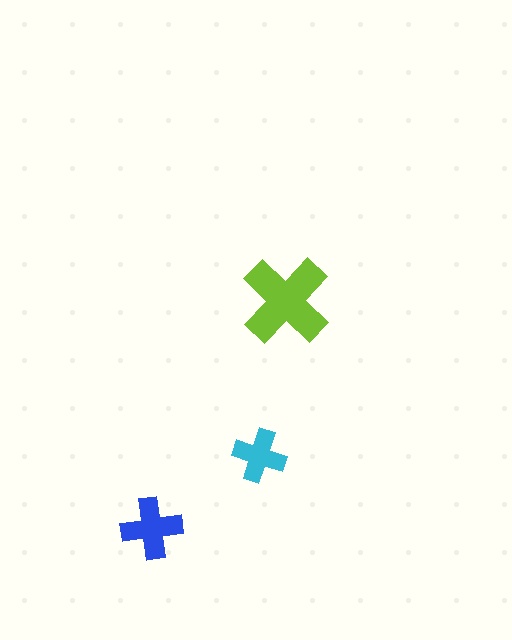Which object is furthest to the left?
The blue cross is leftmost.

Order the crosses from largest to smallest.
the lime one, the blue one, the cyan one.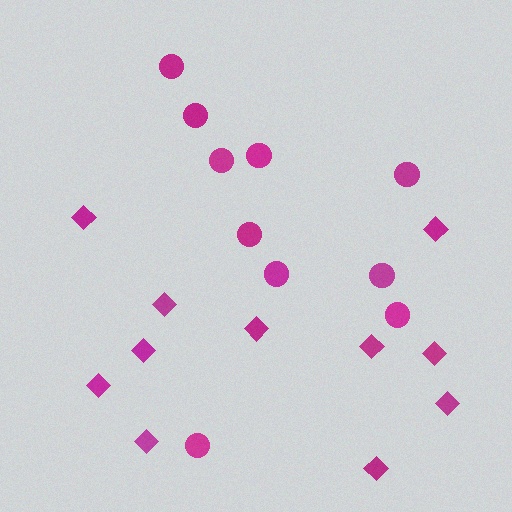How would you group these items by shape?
There are 2 groups: one group of diamonds (11) and one group of circles (10).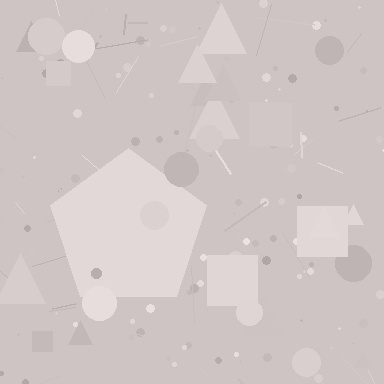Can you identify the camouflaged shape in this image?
The camouflaged shape is a pentagon.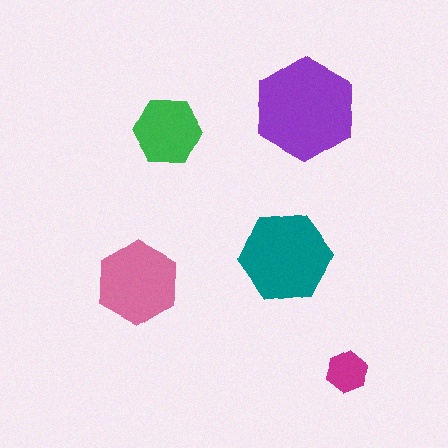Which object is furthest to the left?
The pink hexagon is leftmost.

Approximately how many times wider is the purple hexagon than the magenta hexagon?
About 2.5 times wider.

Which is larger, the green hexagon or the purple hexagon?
The purple one.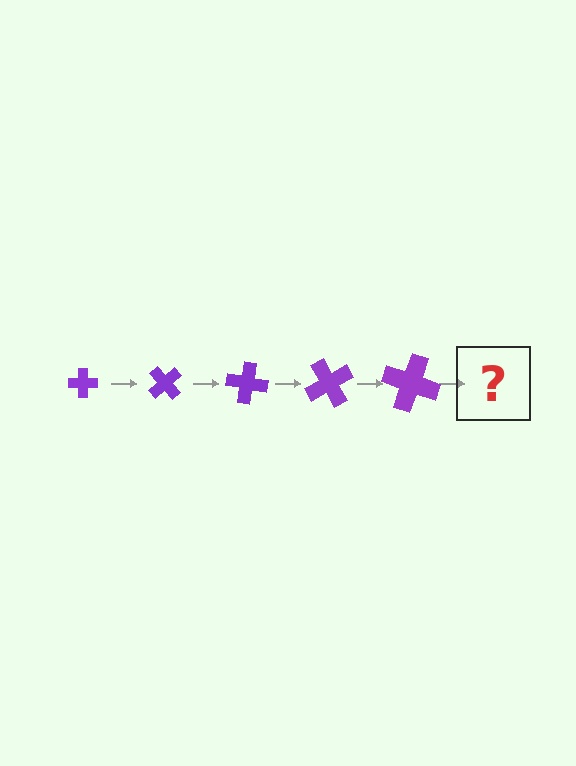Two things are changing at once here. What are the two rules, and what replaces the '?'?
The two rules are that the cross grows larger each step and it rotates 50 degrees each step. The '?' should be a cross, larger than the previous one and rotated 250 degrees from the start.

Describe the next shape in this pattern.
It should be a cross, larger than the previous one and rotated 250 degrees from the start.